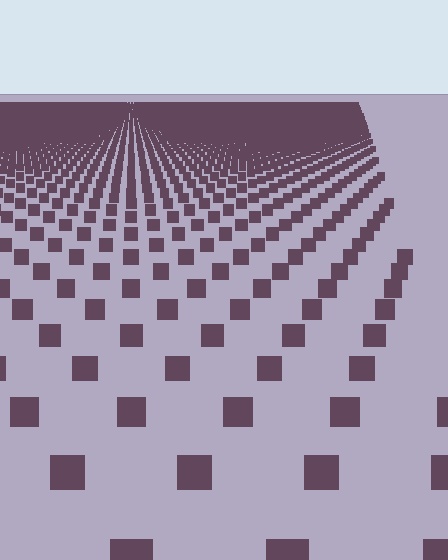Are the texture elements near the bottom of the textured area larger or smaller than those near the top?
Larger. Near the bottom, elements are closer to the viewer and appear at a bigger on-screen size.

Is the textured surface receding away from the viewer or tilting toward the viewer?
The surface is receding away from the viewer. Texture elements get smaller and denser toward the top.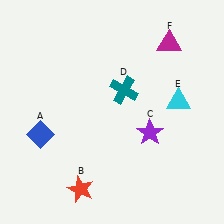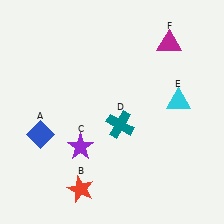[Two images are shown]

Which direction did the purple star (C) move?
The purple star (C) moved left.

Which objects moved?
The objects that moved are: the purple star (C), the teal cross (D).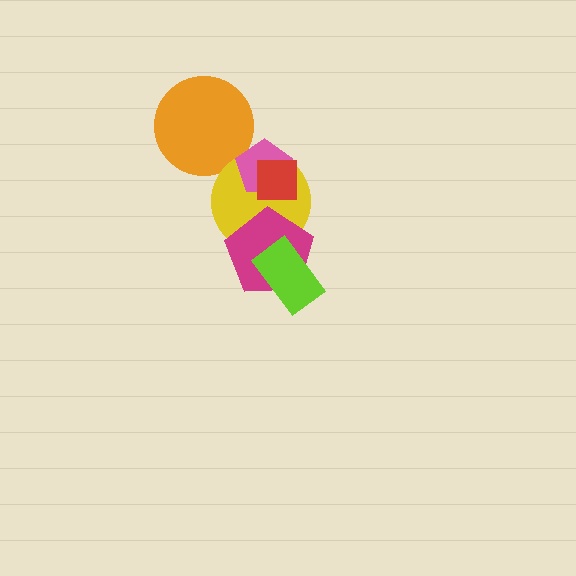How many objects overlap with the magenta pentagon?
2 objects overlap with the magenta pentagon.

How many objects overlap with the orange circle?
0 objects overlap with the orange circle.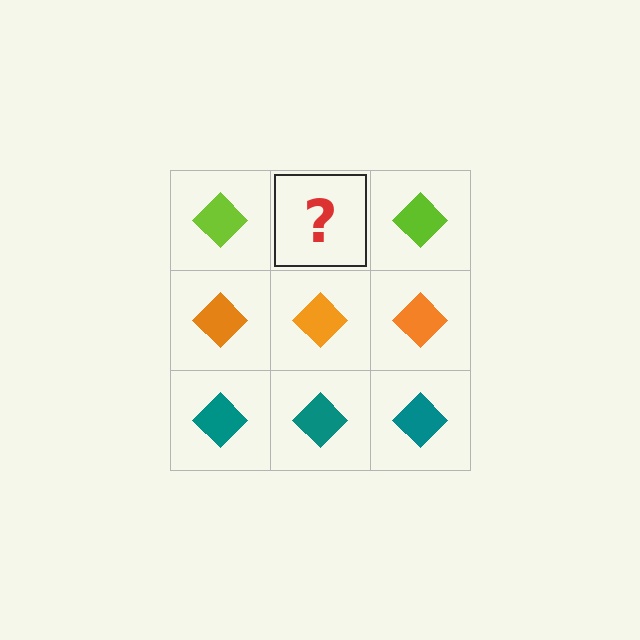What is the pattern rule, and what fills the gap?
The rule is that each row has a consistent color. The gap should be filled with a lime diamond.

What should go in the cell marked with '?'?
The missing cell should contain a lime diamond.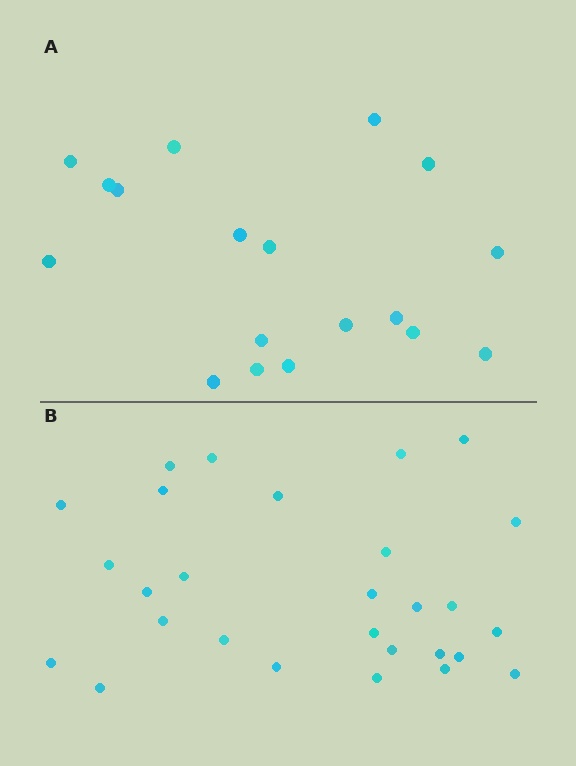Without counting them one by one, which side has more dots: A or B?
Region B (the bottom region) has more dots.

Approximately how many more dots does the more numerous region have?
Region B has roughly 10 or so more dots than region A.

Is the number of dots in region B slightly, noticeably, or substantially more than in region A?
Region B has substantially more. The ratio is roughly 1.6 to 1.